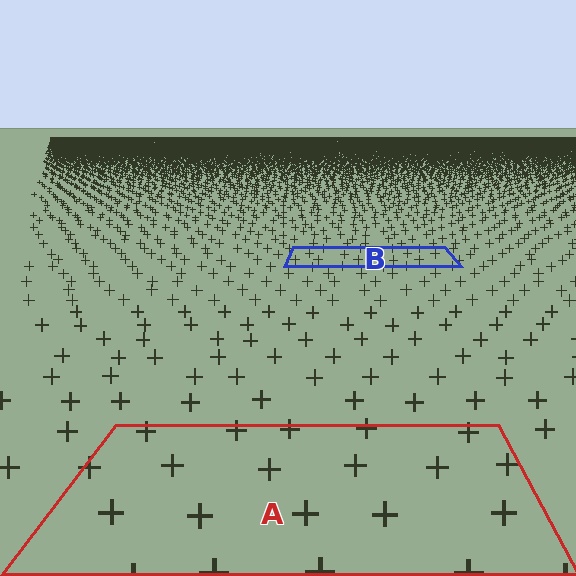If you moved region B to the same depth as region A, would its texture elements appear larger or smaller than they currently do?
They would appear larger. At a closer depth, the same texture elements are projected at a bigger on-screen size.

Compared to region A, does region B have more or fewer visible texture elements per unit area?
Region B has more texture elements per unit area — they are packed more densely because it is farther away.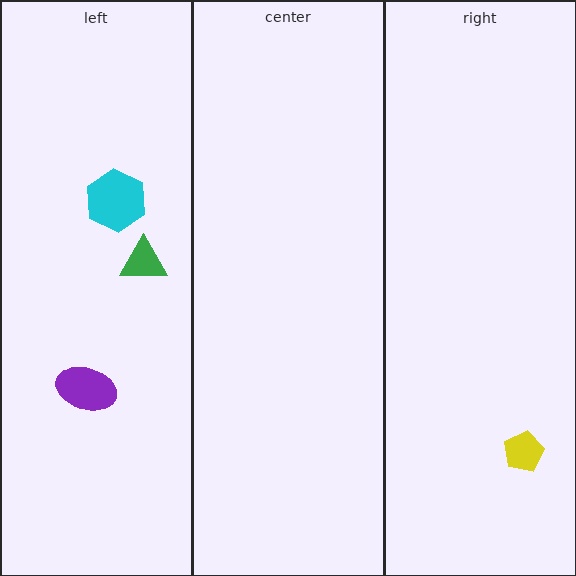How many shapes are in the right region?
1.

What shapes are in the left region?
The cyan hexagon, the purple ellipse, the green triangle.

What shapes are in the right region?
The yellow pentagon.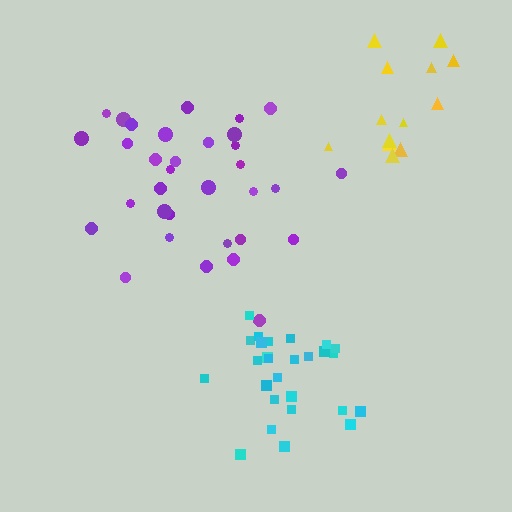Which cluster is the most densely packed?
Cyan.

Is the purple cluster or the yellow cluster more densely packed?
Purple.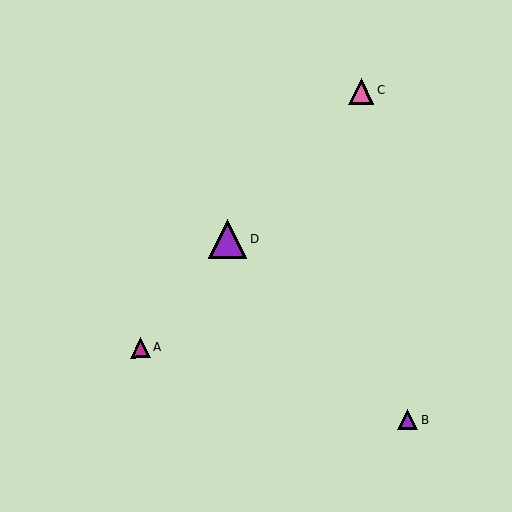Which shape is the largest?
The purple triangle (labeled D) is the largest.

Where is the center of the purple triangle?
The center of the purple triangle is at (407, 420).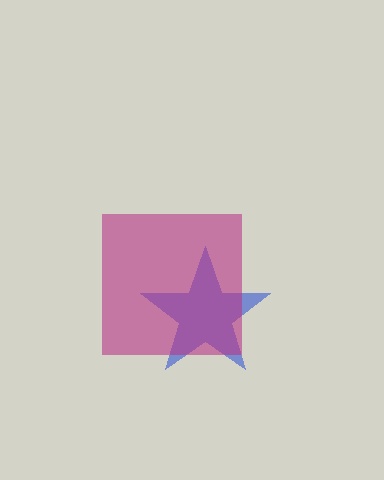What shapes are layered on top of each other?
The layered shapes are: a blue star, a magenta square.